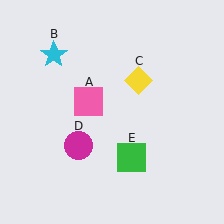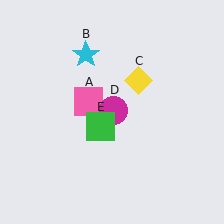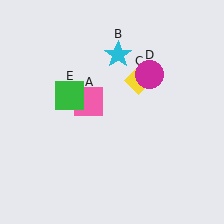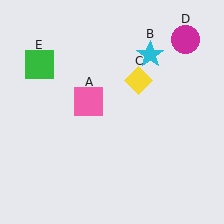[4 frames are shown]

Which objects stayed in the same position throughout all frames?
Pink square (object A) and yellow diamond (object C) remained stationary.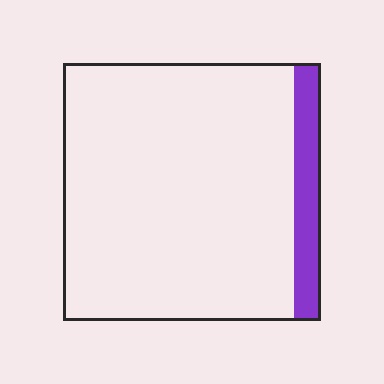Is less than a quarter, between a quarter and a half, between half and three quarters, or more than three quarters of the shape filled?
Less than a quarter.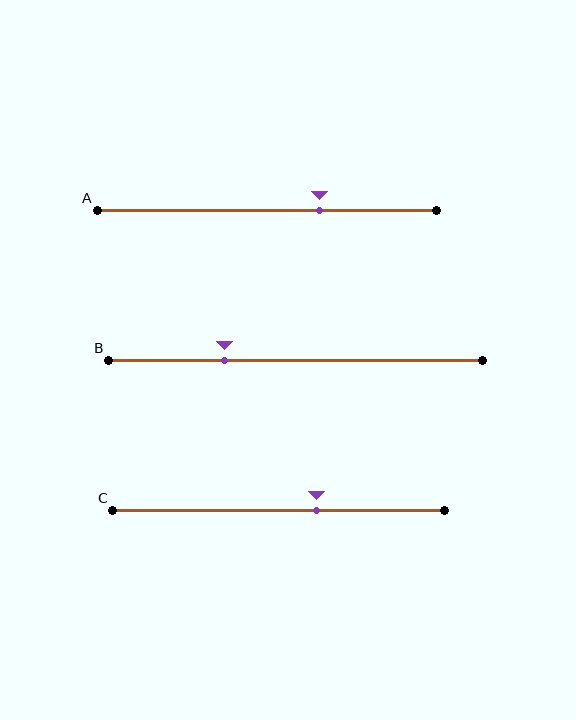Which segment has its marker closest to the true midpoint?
Segment C has its marker closest to the true midpoint.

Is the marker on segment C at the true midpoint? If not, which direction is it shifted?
No, the marker on segment C is shifted to the right by about 12% of the segment length.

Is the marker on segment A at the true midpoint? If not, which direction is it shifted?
No, the marker on segment A is shifted to the right by about 15% of the segment length.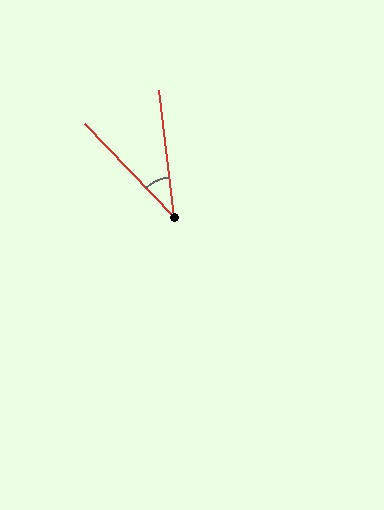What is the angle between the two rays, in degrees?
Approximately 37 degrees.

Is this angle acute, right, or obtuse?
It is acute.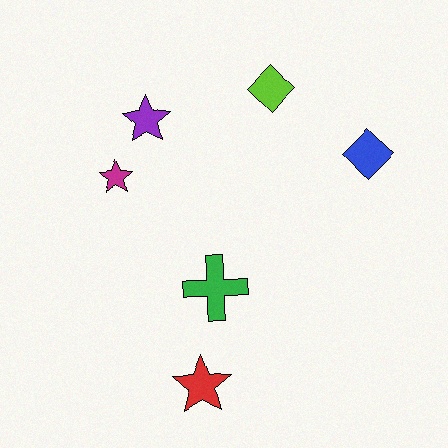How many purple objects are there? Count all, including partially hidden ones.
There is 1 purple object.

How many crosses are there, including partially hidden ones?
There is 1 cross.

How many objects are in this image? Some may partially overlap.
There are 6 objects.